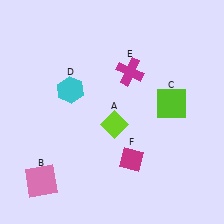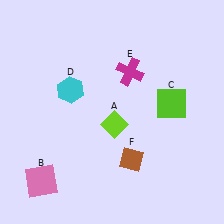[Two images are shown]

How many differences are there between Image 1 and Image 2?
There is 1 difference between the two images.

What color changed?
The diamond (F) changed from magenta in Image 1 to brown in Image 2.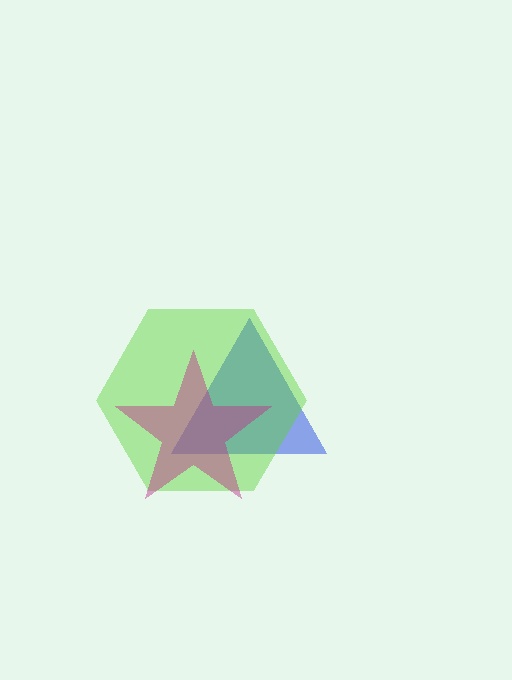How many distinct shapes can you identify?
There are 3 distinct shapes: a blue triangle, a lime hexagon, a magenta star.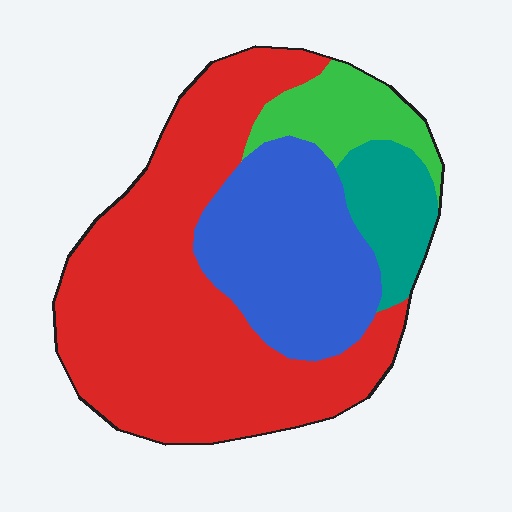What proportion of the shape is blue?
Blue covers roughly 25% of the shape.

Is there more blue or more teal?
Blue.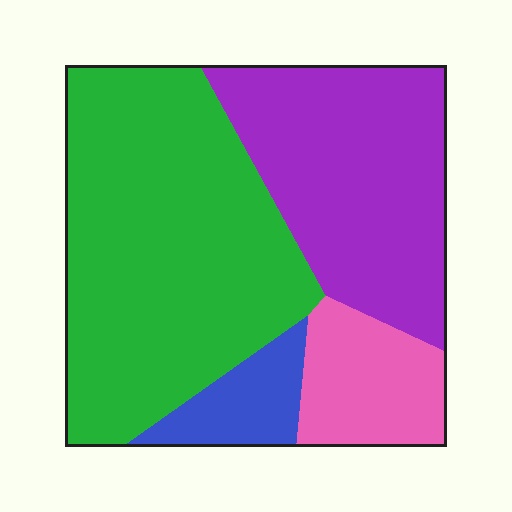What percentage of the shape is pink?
Pink takes up less than a quarter of the shape.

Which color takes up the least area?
Blue, at roughly 10%.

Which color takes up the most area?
Green, at roughly 50%.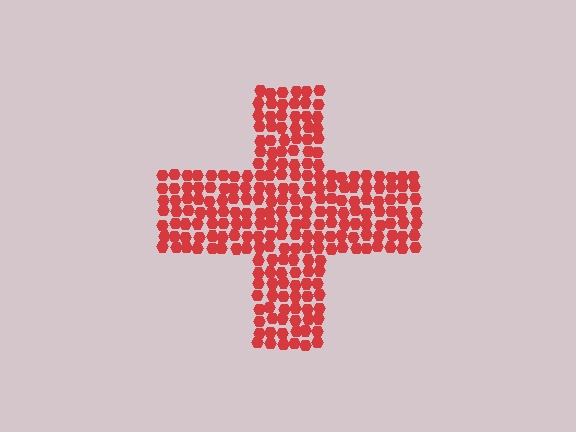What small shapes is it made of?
It is made of small hexagons.